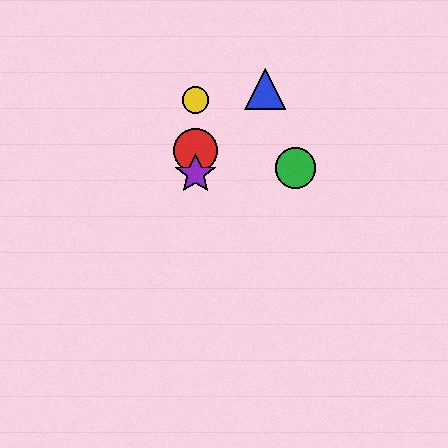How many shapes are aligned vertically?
3 shapes (the red circle, the yellow circle, the purple star) are aligned vertically.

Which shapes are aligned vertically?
The red circle, the yellow circle, the purple star are aligned vertically.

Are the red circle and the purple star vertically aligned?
Yes, both are at x≈196.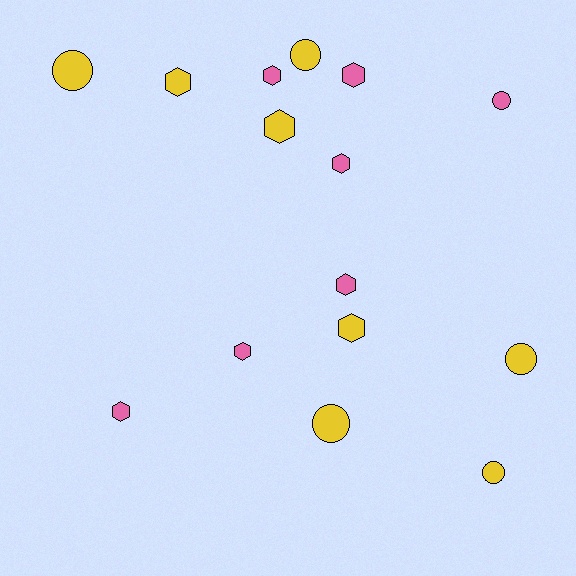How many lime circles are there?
There are no lime circles.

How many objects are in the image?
There are 15 objects.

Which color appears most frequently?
Yellow, with 8 objects.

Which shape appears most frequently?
Hexagon, with 9 objects.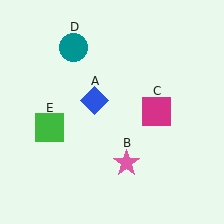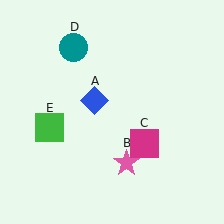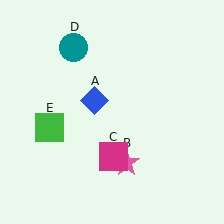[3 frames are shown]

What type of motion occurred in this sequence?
The magenta square (object C) rotated clockwise around the center of the scene.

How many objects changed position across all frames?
1 object changed position: magenta square (object C).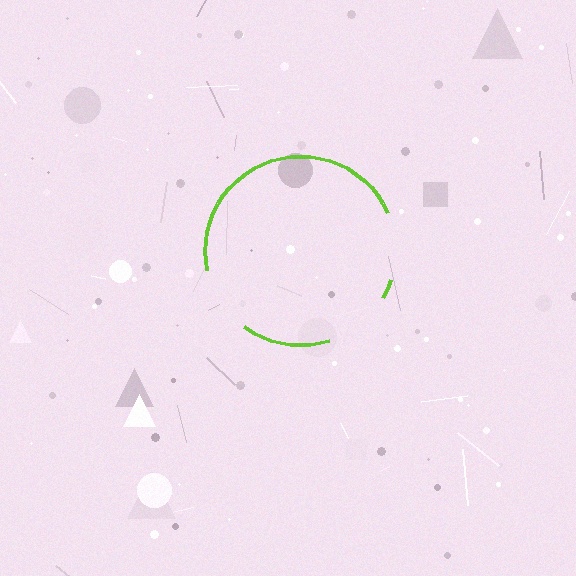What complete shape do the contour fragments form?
The contour fragments form a circle.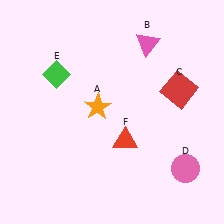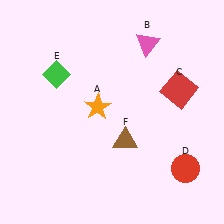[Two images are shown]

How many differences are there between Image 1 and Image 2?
There are 2 differences between the two images.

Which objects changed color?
D changed from pink to red. F changed from red to brown.